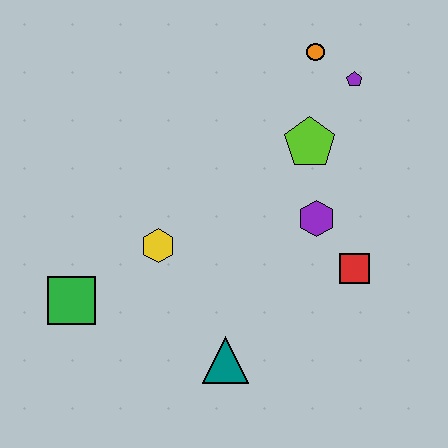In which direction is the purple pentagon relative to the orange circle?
The purple pentagon is to the right of the orange circle.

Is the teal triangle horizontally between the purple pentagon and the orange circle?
No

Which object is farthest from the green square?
The purple pentagon is farthest from the green square.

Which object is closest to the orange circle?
The purple pentagon is closest to the orange circle.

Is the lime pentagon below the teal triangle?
No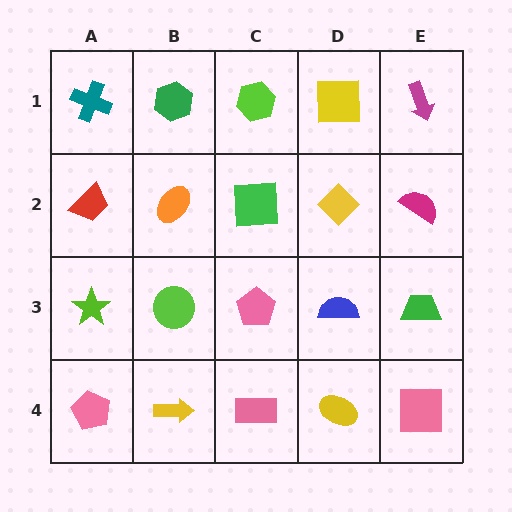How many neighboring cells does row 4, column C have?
3.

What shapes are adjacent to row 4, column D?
A blue semicircle (row 3, column D), a pink rectangle (row 4, column C), a pink square (row 4, column E).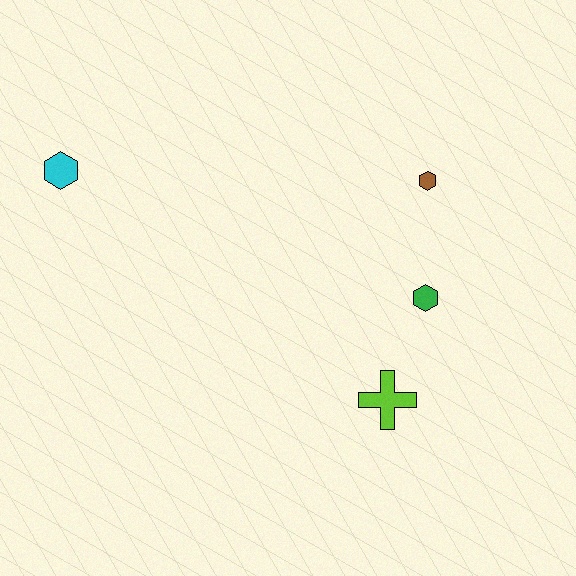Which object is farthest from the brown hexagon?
The cyan hexagon is farthest from the brown hexagon.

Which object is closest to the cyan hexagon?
The brown hexagon is closest to the cyan hexagon.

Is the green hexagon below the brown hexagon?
Yes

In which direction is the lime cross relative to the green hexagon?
The lime cross is below the green hexagon.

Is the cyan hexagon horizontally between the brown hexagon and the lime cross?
No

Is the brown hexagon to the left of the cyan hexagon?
No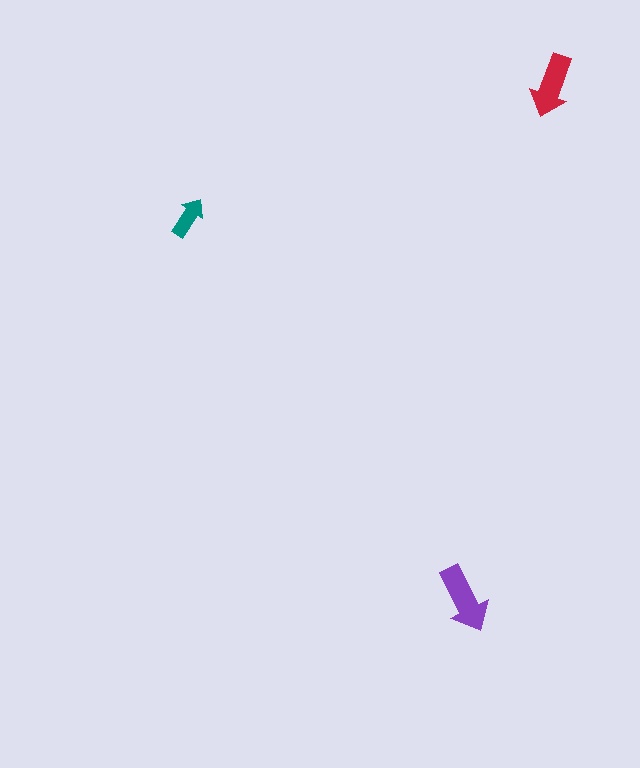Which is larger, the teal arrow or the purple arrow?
The purple one.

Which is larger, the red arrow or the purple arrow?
The purple one.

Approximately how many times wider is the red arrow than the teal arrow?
About 1.5 times wider.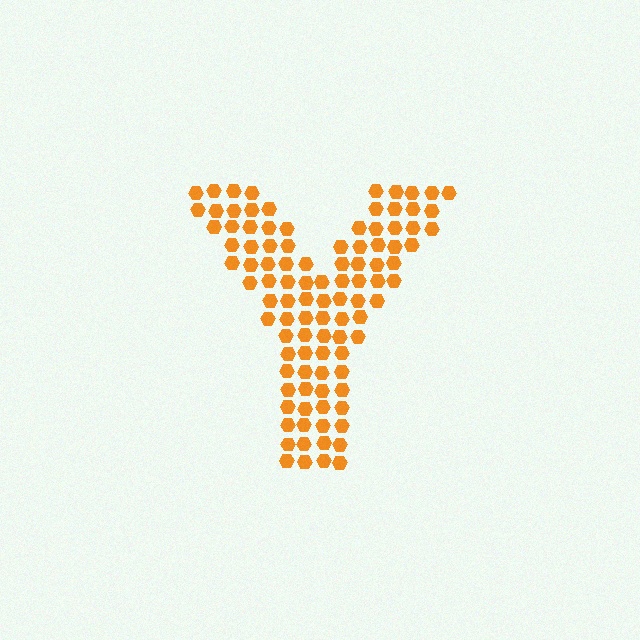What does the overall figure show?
The overall figure shows the letter Y.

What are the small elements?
The small elements are hexagons.